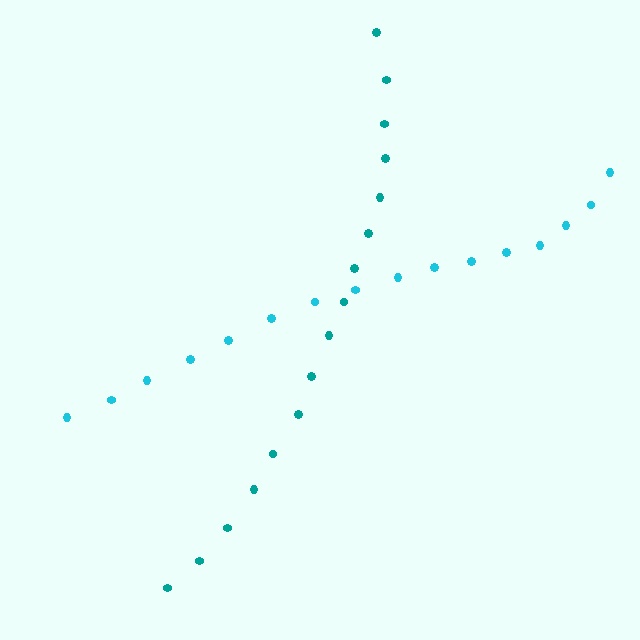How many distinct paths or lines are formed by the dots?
There are 2 distinct paths.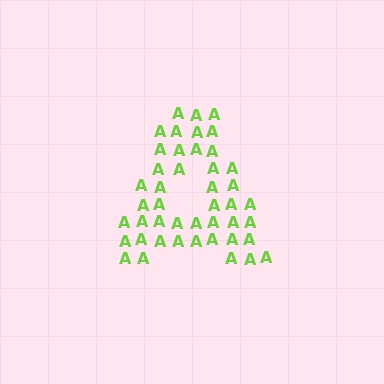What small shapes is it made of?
It is made of small letter A's.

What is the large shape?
The large shape is the letter A.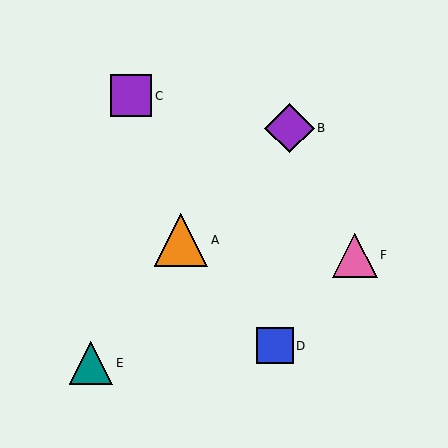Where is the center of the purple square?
The center of the purple square is at (131, 96).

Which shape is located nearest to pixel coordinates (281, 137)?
The purple diamond (labeled B) at (289, 128) is nearest to that location.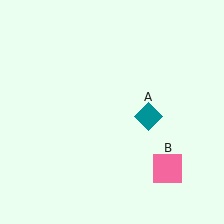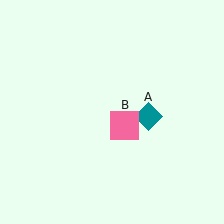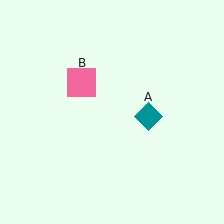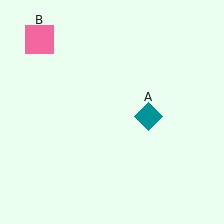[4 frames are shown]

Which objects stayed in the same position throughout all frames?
Teal diamond (object A) remained stationary.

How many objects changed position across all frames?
1 object changed position: pink square (object B).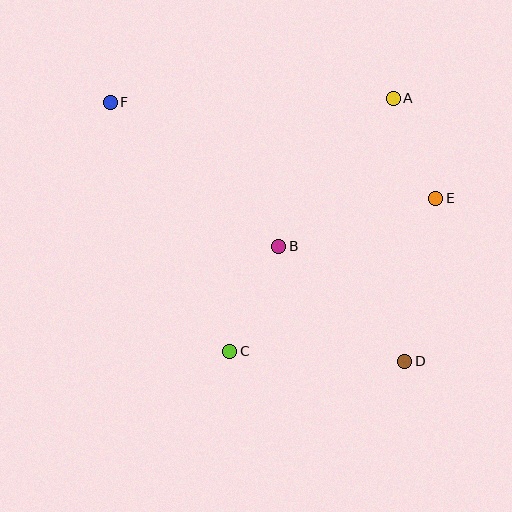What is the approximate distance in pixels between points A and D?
The distance between A and D is approximately 263 pixels.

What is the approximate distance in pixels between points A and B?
The distance between A and B is approximately 187 pixels.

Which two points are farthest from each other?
Points D and F are farthest from each other.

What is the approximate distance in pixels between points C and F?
The distance between C and F is approximately 276 pixels.